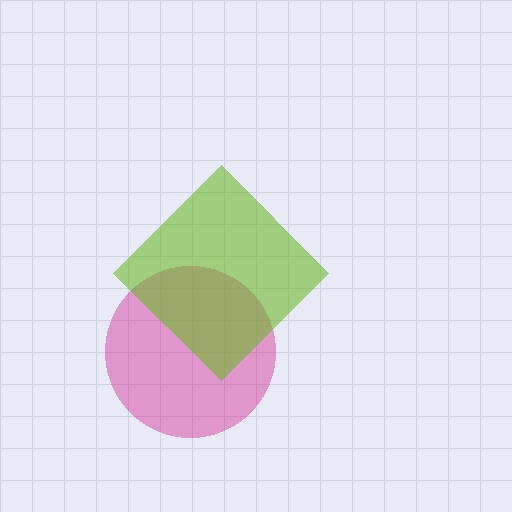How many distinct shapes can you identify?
There are 2 distinct shapes: a magenta circle, a lime diamond.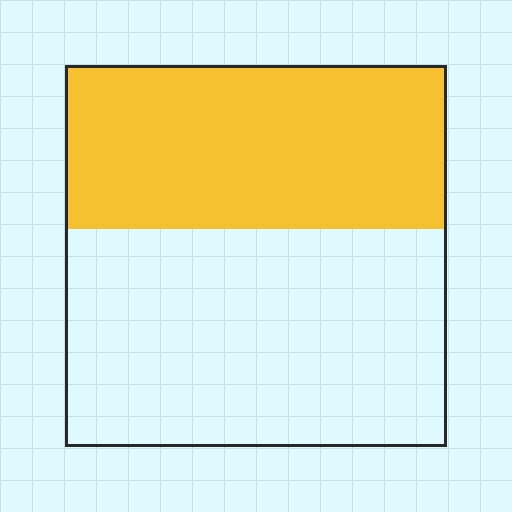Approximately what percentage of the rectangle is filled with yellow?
Approximately 45%.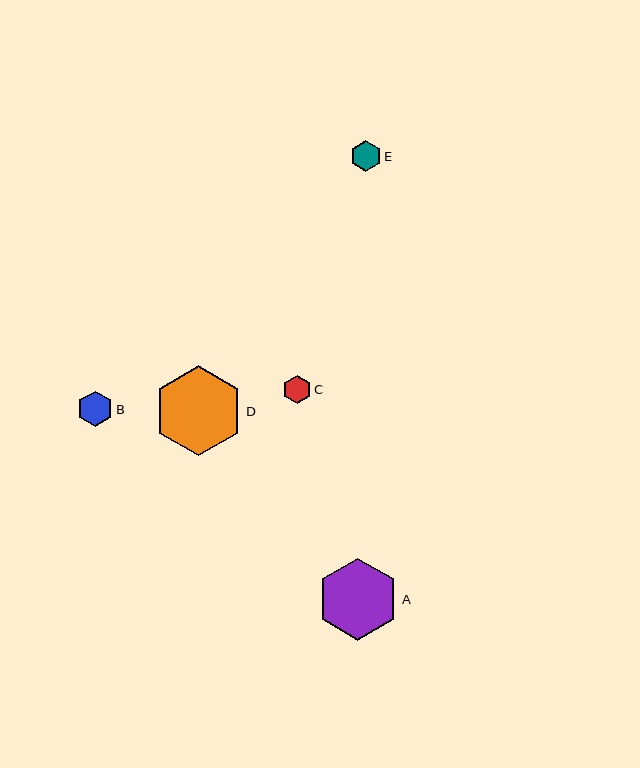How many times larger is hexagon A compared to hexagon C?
Hexagon A is approximately 2.9 times the size of hexagon C.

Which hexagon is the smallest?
Hexagon C is the smallest with a size of approximately 28 pixels.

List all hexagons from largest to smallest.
From largest to smallest: D, A, B, E, C.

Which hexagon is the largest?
Hexagon D is the largest with a size of approximately 90 pixels.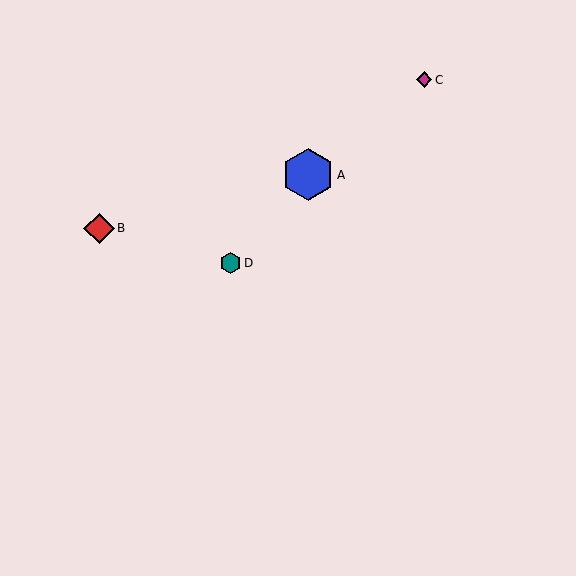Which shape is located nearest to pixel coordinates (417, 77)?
The magenta diamond (labeled C) at (424, 80) is nearest to that location.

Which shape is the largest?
The blue hexagon (labeled A) is the largest.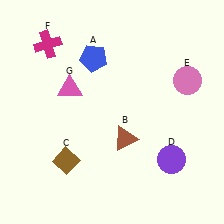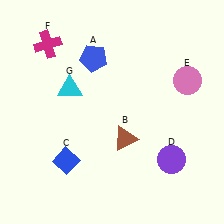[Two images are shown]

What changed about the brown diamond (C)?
In Image 1, C is brown. In Image 2, it changed to blue.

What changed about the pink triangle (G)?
In Image 1, G is pink. In Image 2, it changed to cyan.